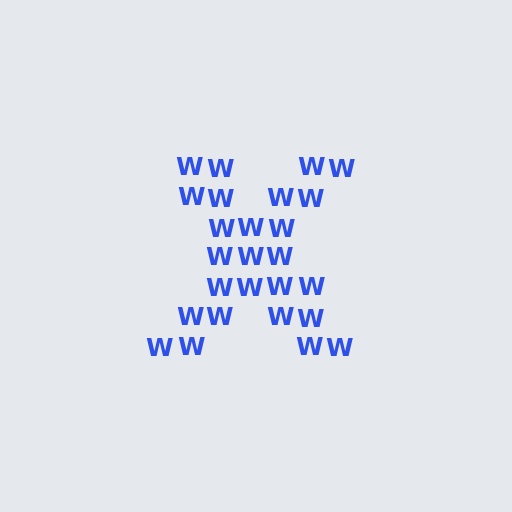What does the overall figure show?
The overall figure shows the letter X.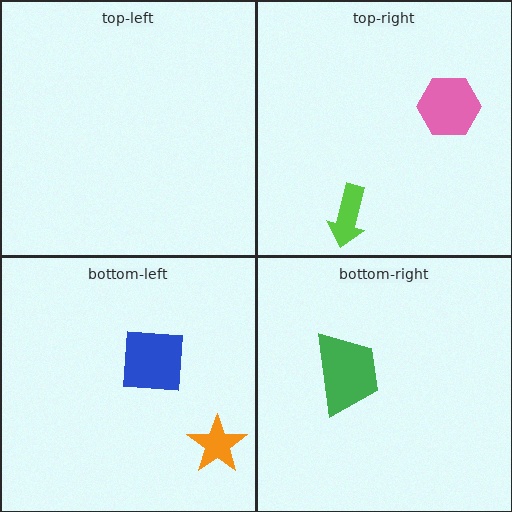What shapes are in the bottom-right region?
The green trapezoid.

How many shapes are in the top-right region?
2.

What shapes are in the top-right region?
The pink hexagon, the lime arrow.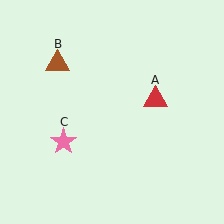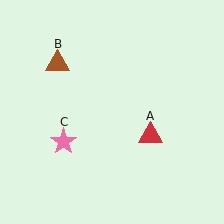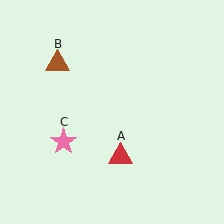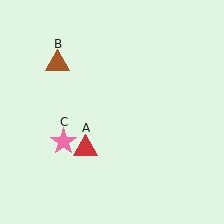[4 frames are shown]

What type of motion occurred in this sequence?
The red triangle (object A) rotated clockwise around the center of the scene.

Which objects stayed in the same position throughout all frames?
Brown triangle (object B) and pink star (object C) remained stationary.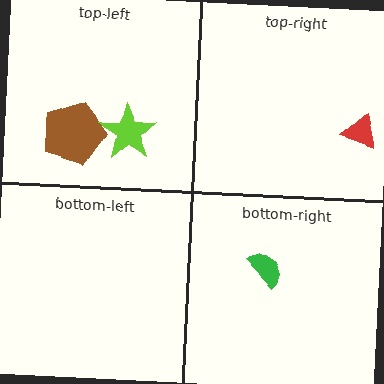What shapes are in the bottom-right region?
The green semicircle.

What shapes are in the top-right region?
The red triangle.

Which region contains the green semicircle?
The bottom-right region.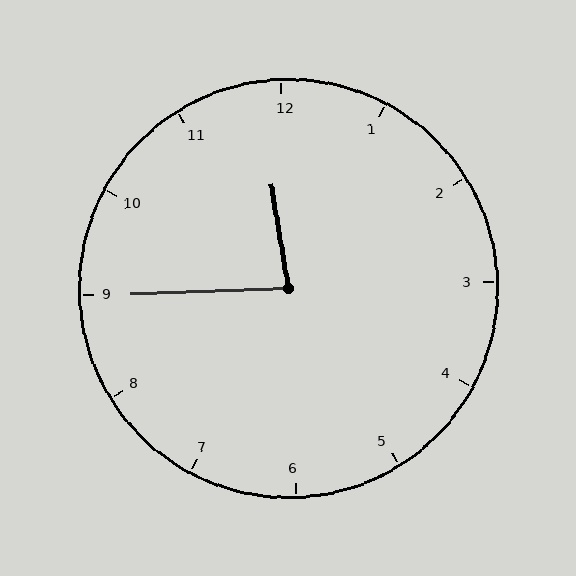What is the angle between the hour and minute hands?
Approximately 82 degrees.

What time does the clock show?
11:45.